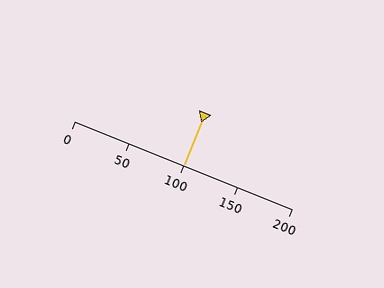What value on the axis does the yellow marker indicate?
The marker indicates approximately 100.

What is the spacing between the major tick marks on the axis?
The major ticks are spaced 50 apart.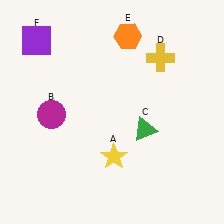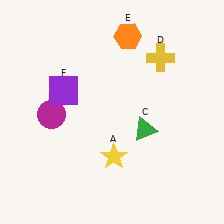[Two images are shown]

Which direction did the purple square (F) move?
The purple square (F) moved down.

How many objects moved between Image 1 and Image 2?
1 object moved between the two images.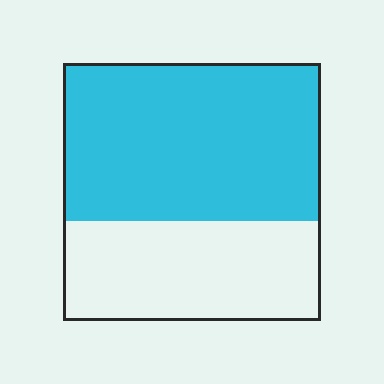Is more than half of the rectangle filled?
Yes.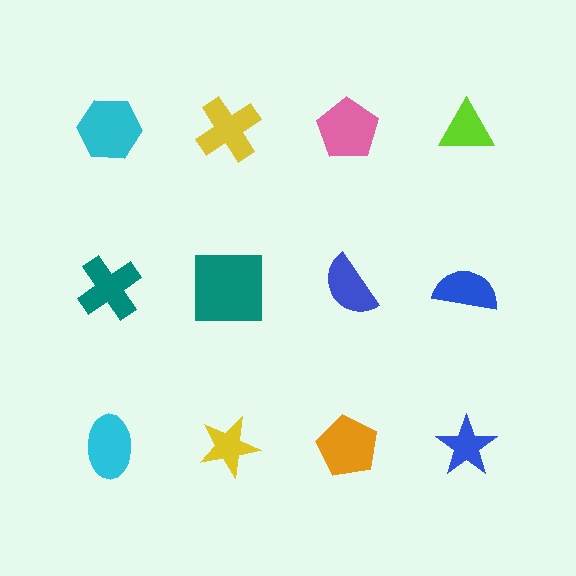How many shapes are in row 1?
4 shapes.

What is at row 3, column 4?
A blue star.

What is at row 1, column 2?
A yellow cross.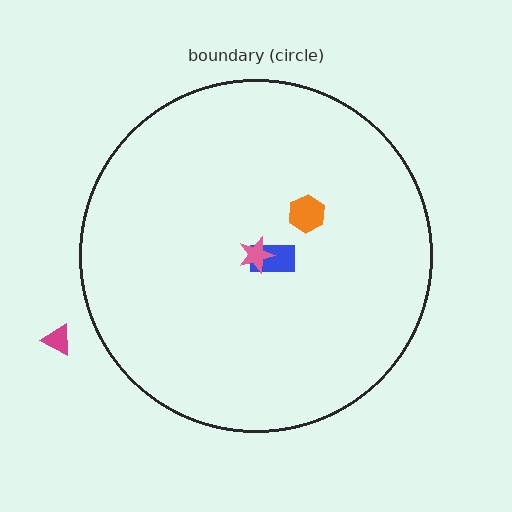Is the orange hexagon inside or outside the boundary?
Inside.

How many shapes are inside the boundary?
3 inside, 1 outside.